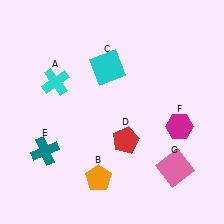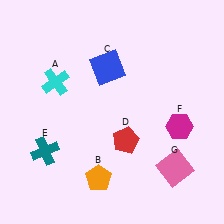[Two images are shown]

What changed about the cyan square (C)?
In Image 1, C is cyan. In Image 2, it changed to blue.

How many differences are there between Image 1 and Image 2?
There is 1 difference between the two images.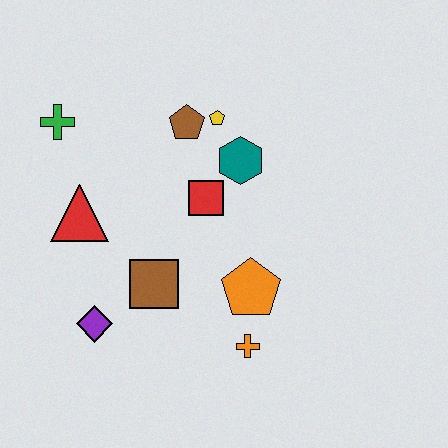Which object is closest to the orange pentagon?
The orange cross is closest to the orange pentagon.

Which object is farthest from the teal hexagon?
The purple diamond is farthest from the teal hexagon.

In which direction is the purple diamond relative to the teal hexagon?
The purple diamond is below the teal hexagon.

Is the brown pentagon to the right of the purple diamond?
Yes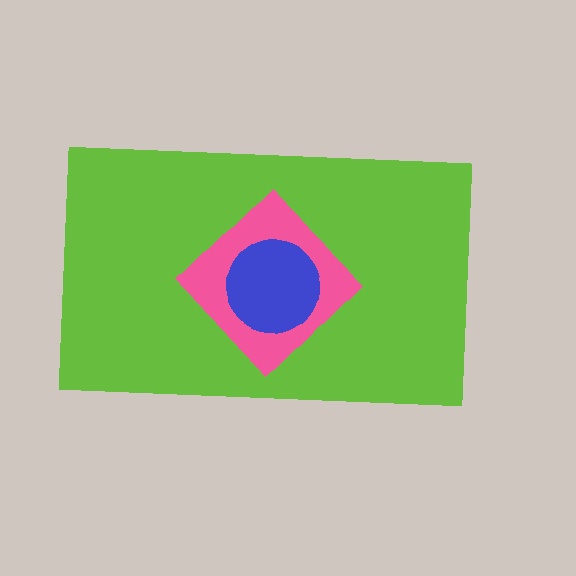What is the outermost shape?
The lime rectangle.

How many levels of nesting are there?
3.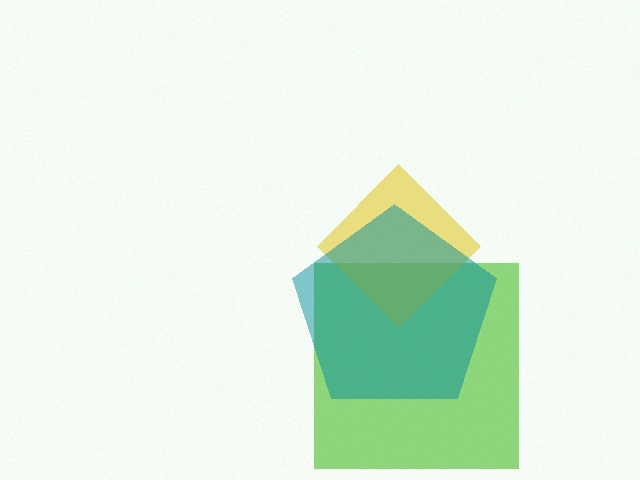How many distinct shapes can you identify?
There are 3 distinct shapes: a lime square, a yellow diamond, a teal pentagon.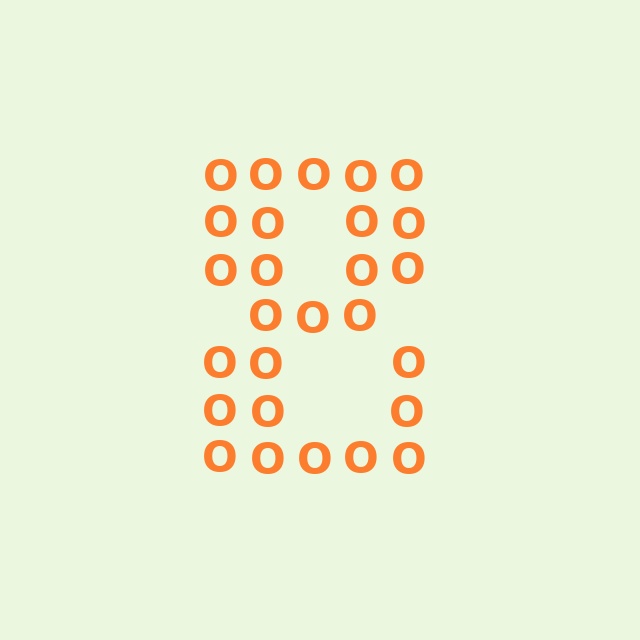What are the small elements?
The small elements are letter O's.